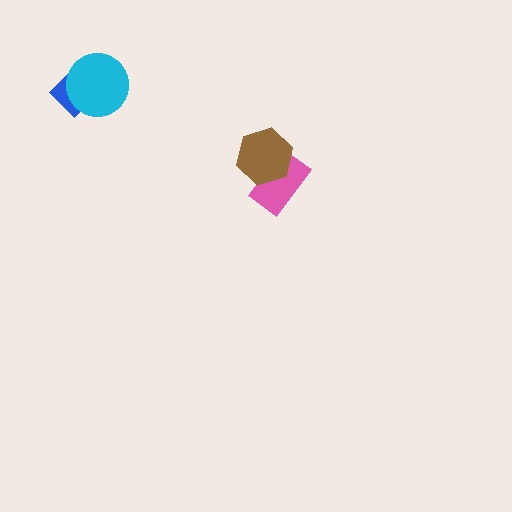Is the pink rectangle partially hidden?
Yes, it is partially covered by another shape.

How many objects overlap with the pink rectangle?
1 object overlaps with the pink rectangle.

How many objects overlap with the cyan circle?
1 object overlaps with the cyan circle.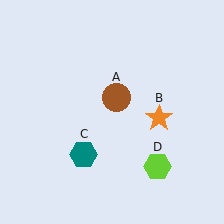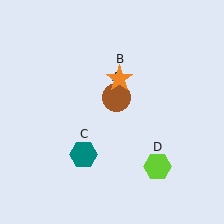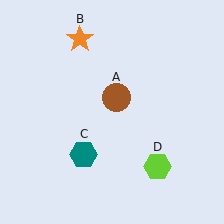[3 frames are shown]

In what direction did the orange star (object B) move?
The orange star (object B) moved up and to the left.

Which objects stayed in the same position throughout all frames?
Brown circle (object A) and teal hexagon (object C) and lime hexagon (object D) remained stationary.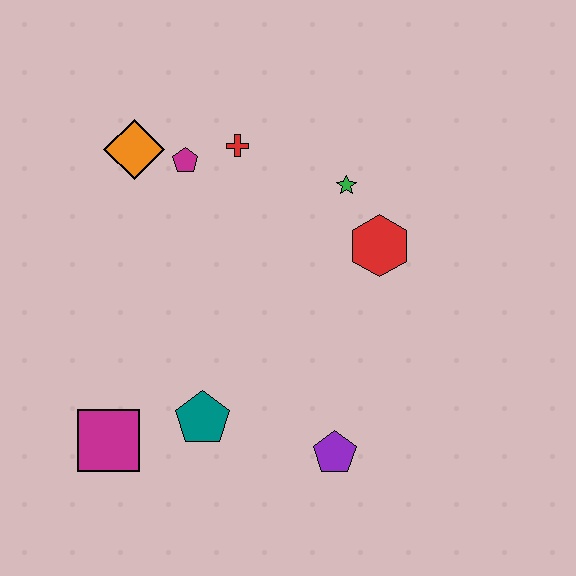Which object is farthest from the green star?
The magenta square is farthest from the green star.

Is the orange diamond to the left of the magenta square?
No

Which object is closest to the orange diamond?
The magenta pentagon is closest to the orange diamond.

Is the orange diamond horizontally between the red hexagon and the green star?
No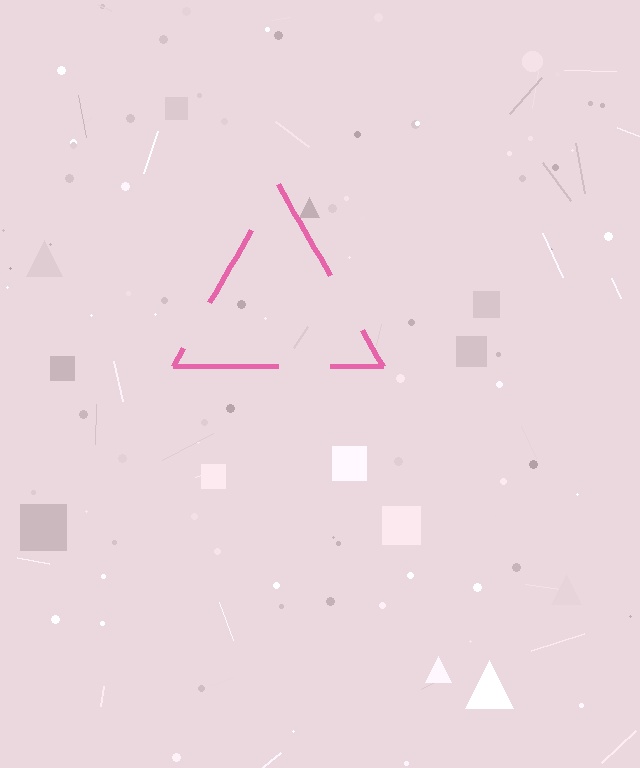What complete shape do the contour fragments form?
The contour fragments form a triangle.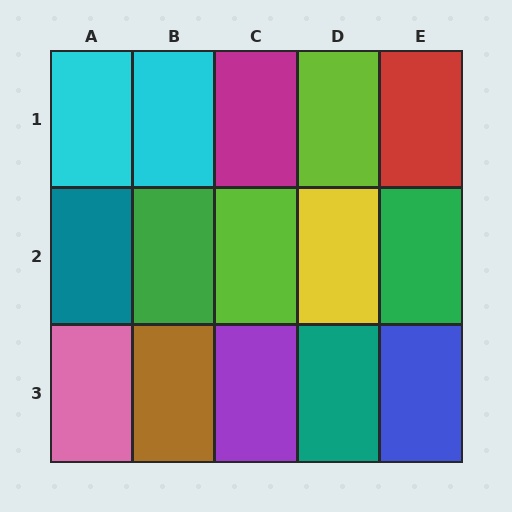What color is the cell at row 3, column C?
Purple.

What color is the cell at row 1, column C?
Magenta.